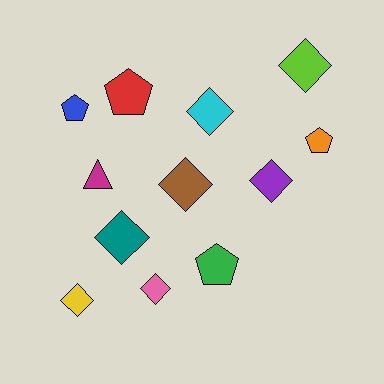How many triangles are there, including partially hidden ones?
There is 1 triangle.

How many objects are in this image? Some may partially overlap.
There are 12 objects.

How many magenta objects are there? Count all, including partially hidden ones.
There is 1 magenta object.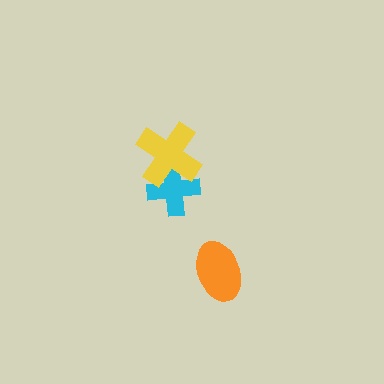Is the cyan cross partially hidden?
Yes, it is partially covered by another shape.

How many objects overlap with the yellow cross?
1 object overlaps with the yellow cross.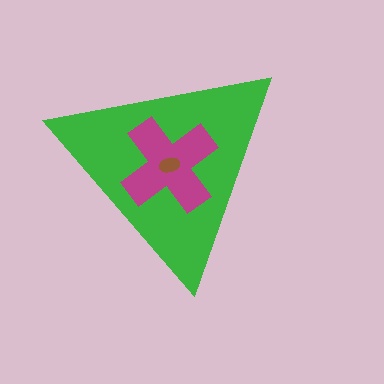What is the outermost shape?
The green triangle.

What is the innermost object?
The brown ellipse.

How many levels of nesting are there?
3.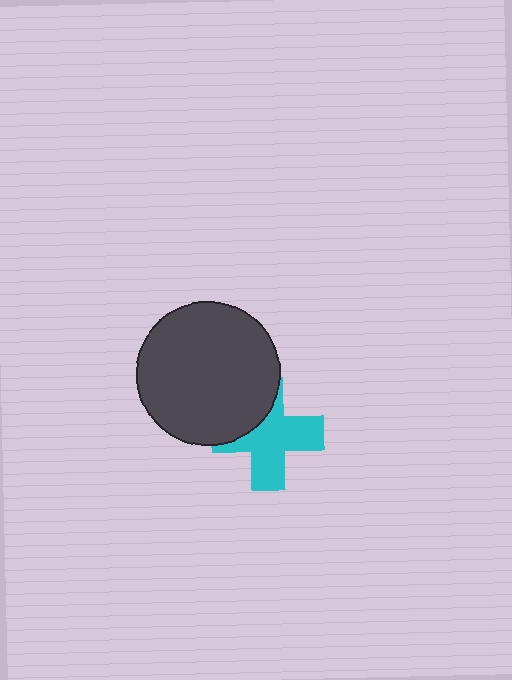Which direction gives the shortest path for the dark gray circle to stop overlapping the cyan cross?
Moving toward the upper-left gives the shortest separation.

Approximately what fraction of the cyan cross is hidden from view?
Roughly 32% of the cyan cross is hidden behind the dark gray circle.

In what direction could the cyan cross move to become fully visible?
The cyan cross could move toward the lower-right. That would shift it out from behind the dark gray circle entirely.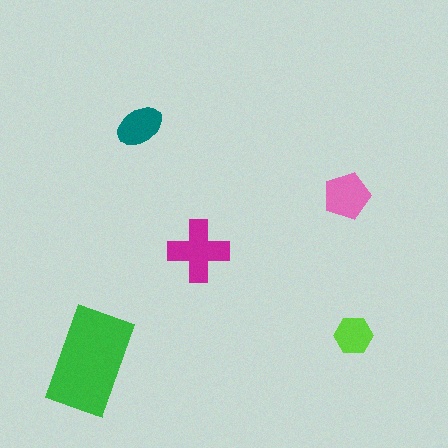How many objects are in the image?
There are 5 objects in the image.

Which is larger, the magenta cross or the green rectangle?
The green rectangle.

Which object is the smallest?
The lime hexagon.